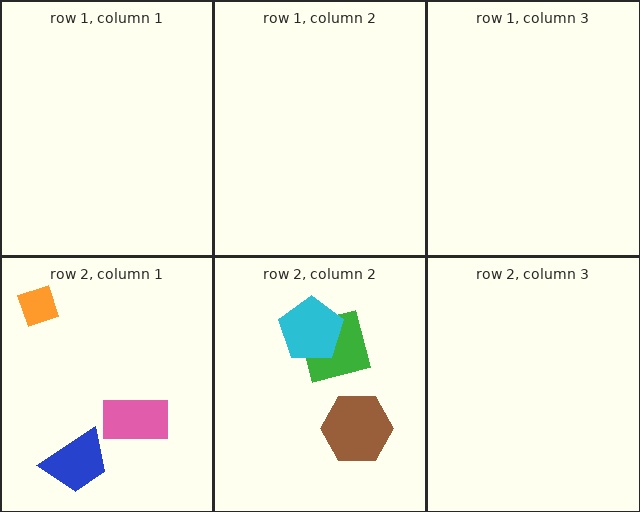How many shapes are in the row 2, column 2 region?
3.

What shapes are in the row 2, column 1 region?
The pink rectangle, the orange diamond, the blue trapezoid.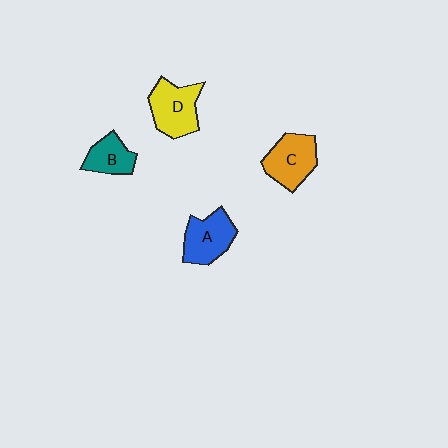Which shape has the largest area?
Shape D (yellow).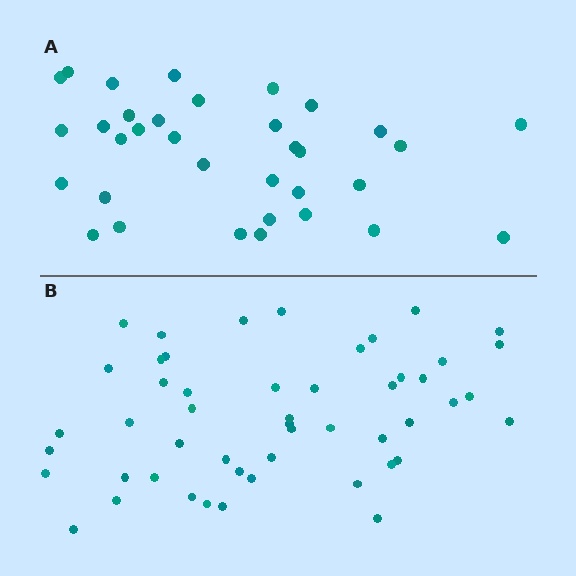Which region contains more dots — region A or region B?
Region B (the bottom region) has more dots.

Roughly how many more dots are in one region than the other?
Region B has approximately 15 more dots than region A.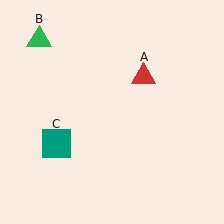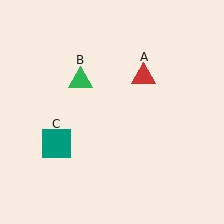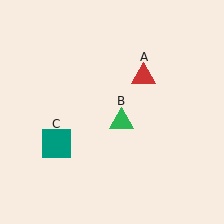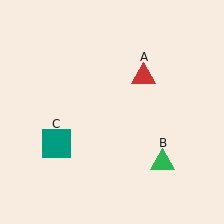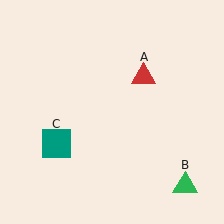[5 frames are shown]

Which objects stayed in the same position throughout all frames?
Red triangle (object A) and teal square (object C) remained stationary.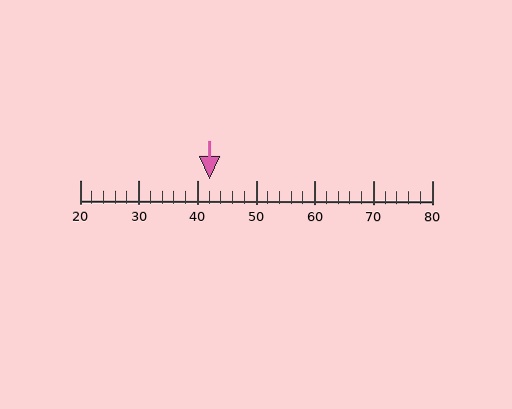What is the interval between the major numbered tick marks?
The major tick marks are spaced 10 units apart.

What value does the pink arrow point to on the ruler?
The pink arrow points to approximately 42.